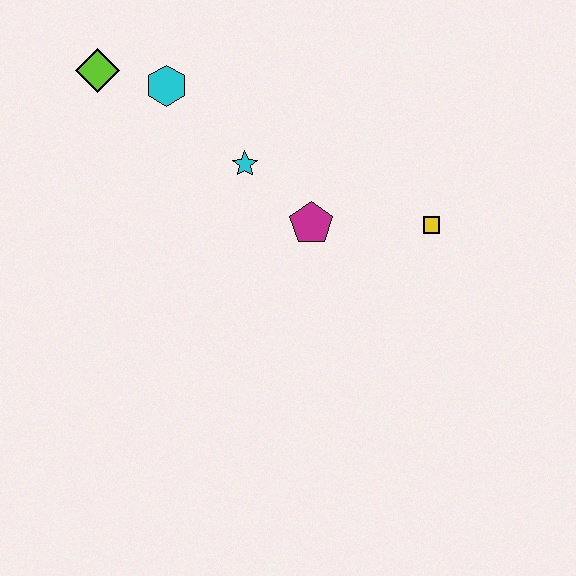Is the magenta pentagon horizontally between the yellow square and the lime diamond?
Yes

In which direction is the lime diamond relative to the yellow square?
The lime diamond is to the left of the yellow square.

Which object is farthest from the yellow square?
The lime diamond is farthest from the yellow square.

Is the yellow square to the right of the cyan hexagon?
Yes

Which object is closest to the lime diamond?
The cyan hexagon is closest to the lime diamond.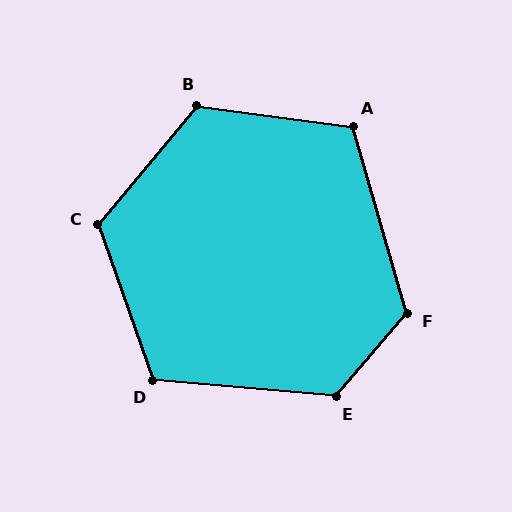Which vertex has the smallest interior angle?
A, at approximately 114 degrees.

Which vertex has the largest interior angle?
E, at approximately 126 degrees.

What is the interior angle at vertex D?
Approximately 114 degrees (obtuse).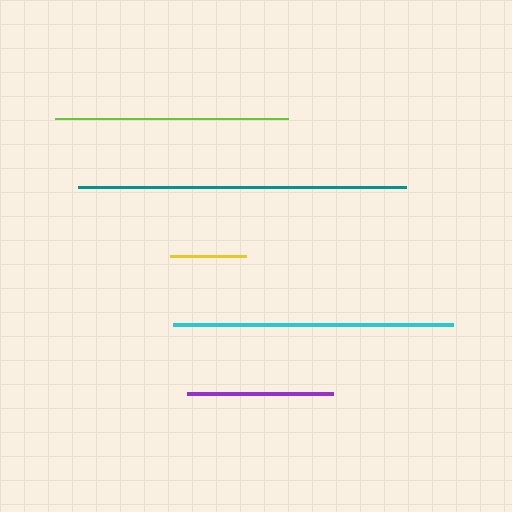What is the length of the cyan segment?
The cyan segment is approximately 280 pixels long.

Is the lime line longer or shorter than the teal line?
The teal line is longer than the lime line.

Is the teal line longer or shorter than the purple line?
The teal line is longer than the purple line.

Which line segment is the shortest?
The yellow line is the shortest at approximately 77 pixels.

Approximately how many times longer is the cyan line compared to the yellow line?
The cyan line is approximately 3.7 times the length of the yellow line.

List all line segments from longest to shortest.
From longest to shortest: teal, cyan, lime, purple, yellow.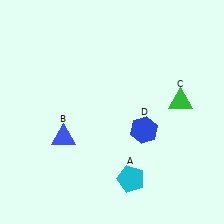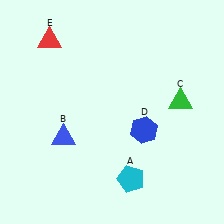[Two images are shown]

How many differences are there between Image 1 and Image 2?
There is 1 difference between the two images.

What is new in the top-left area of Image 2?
A red triangle (E) was added in the top-left area of Image 2.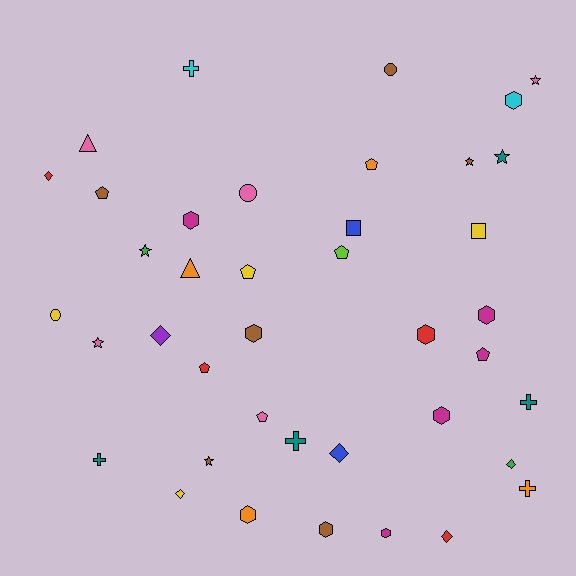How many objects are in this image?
There are 40 objects.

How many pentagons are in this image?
There are 7 pentagons.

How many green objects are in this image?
There are 2 green objects.